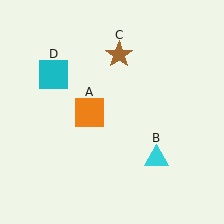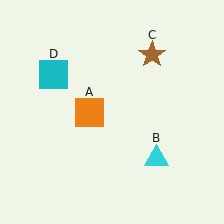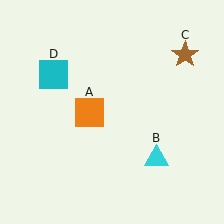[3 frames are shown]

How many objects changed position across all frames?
1 object changed position: brown star (object C).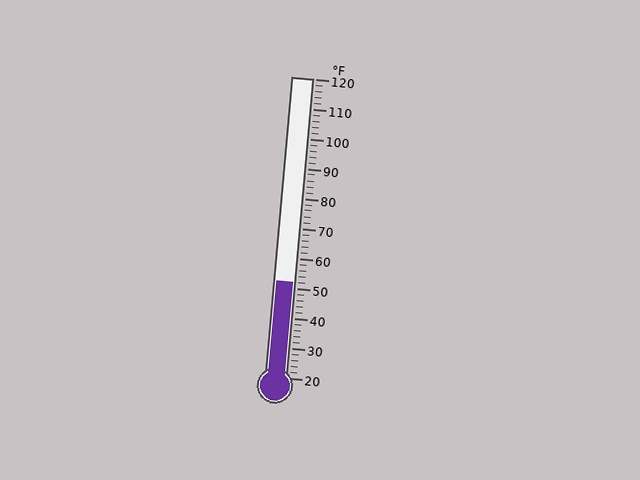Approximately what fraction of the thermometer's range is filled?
The thermometer is filled to approximately 30% of its range.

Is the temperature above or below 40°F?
The temperature is above 40°F.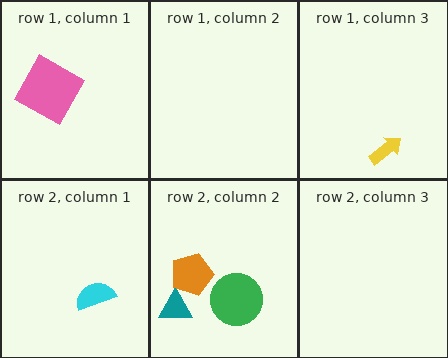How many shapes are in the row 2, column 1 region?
1.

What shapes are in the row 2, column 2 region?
The teal triangle, the orange pentagon, the green circle.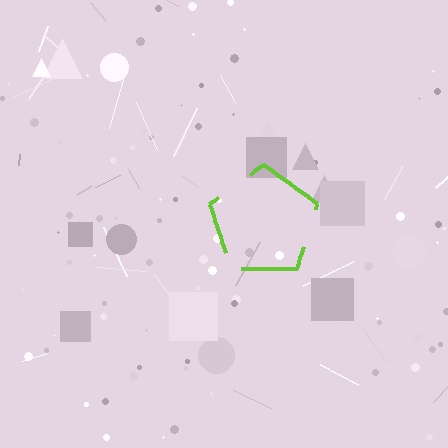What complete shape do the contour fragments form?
The contour fragments form a pentagon.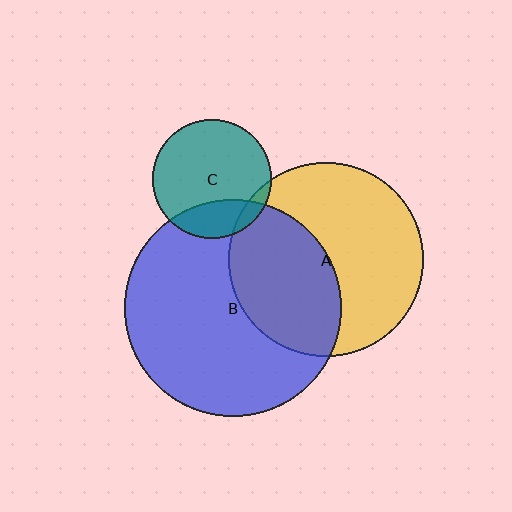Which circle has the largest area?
Circle B (blue).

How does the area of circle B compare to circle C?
Approximately 3.3 times.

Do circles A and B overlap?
Yes.